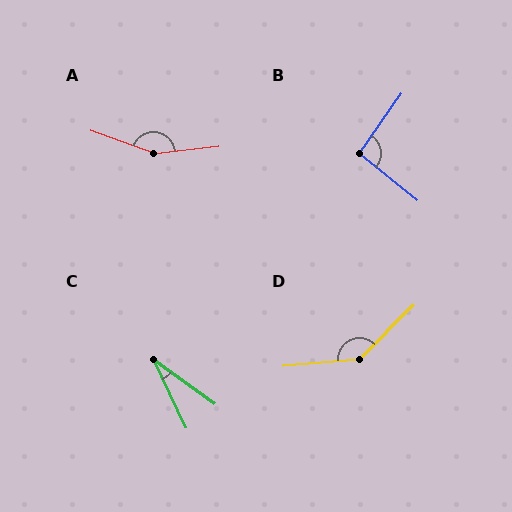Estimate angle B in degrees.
Approximately 94 degrees.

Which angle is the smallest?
C, at approximately 28 degrees.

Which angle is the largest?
A, at approximately 154 degrees.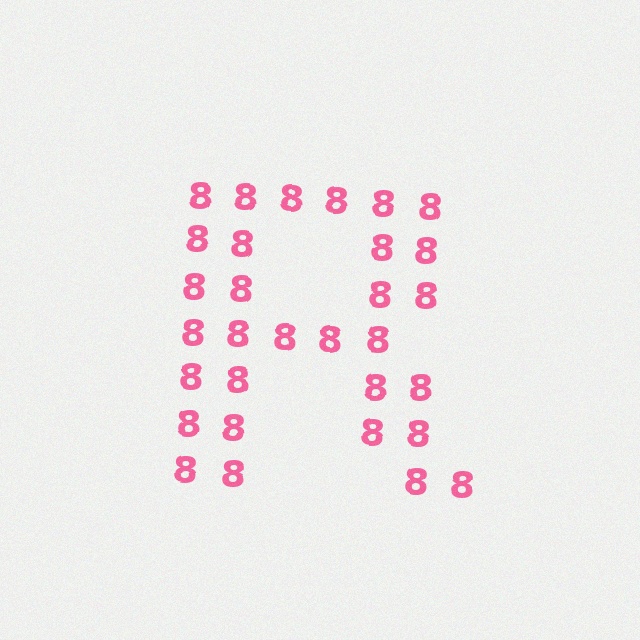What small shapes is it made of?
It is made of small digit 8's.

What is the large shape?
The large shape is the letter R.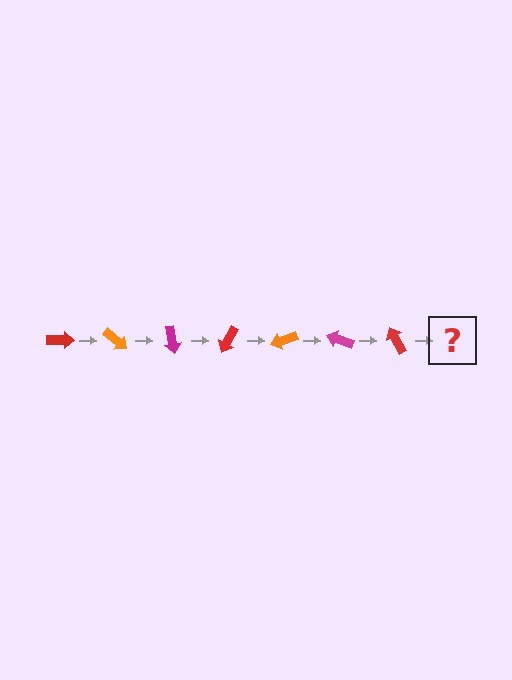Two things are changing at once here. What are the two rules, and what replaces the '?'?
The two rules are that it rotates 40 degrees each step and the color cycles through red, orange, and magenta. The '?' should be an orange arrow, rotated 280 degrees from the start.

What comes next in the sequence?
The next element should be an orange arrow, rotated 280 degrees from the start.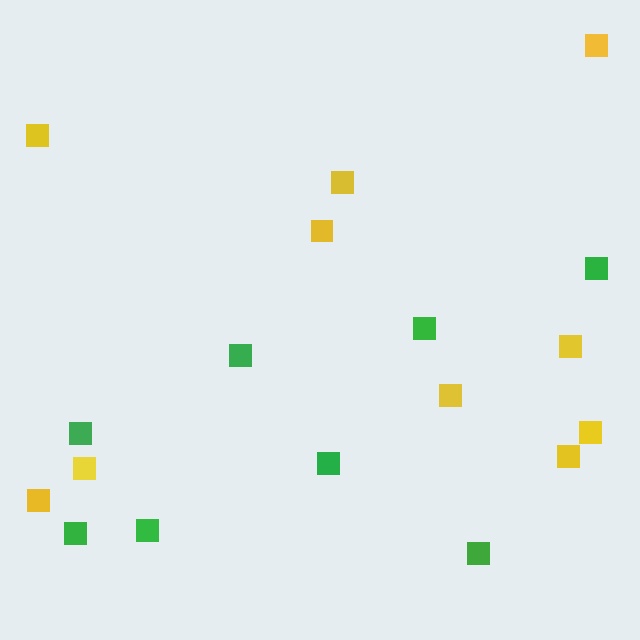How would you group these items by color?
There are 2 groups: one group of yellow squares (10) and one group of green squares (8).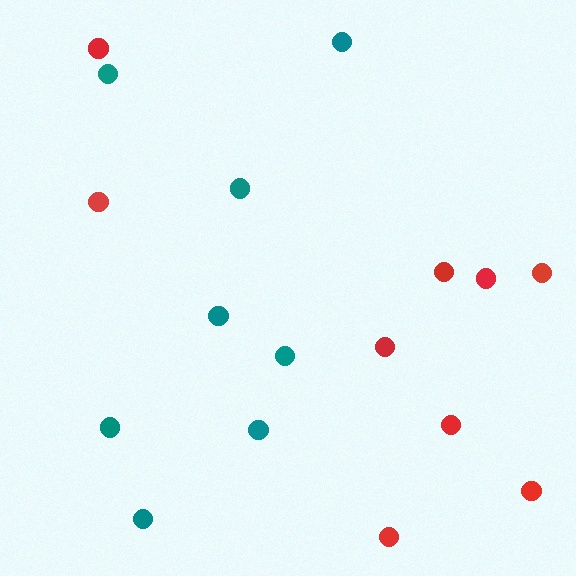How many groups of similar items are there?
There are 2 groups: one group of teal circles (8) and one group of red circles (9).